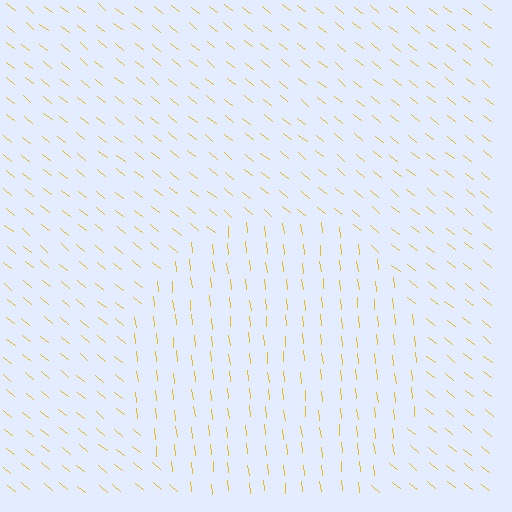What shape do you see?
I see a circle.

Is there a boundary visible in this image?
Yes, there is a texture boundary formed by a change in line orientation.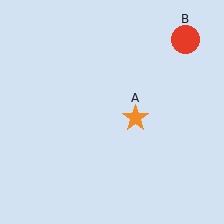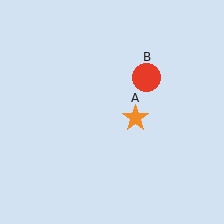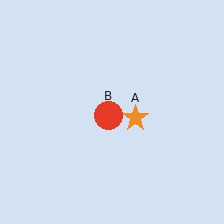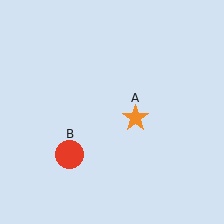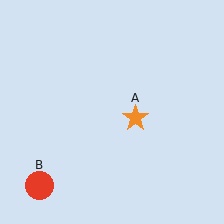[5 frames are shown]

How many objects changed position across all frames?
1 object changed position: red circle (object B).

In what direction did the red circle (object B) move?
The red circle (object B) moved down and to the left.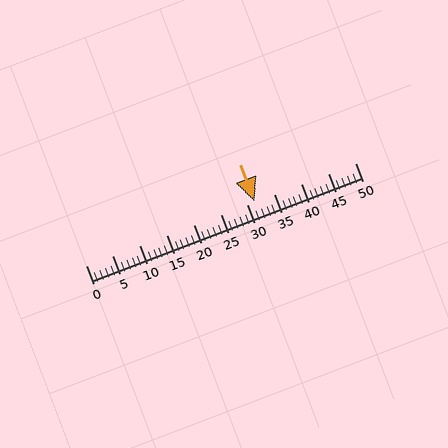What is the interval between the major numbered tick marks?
The major tick marks are spaced 5 units apart.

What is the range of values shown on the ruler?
The ruler shows values from 0 to 50.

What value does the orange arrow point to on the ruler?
The orange arrow points to approximately 31.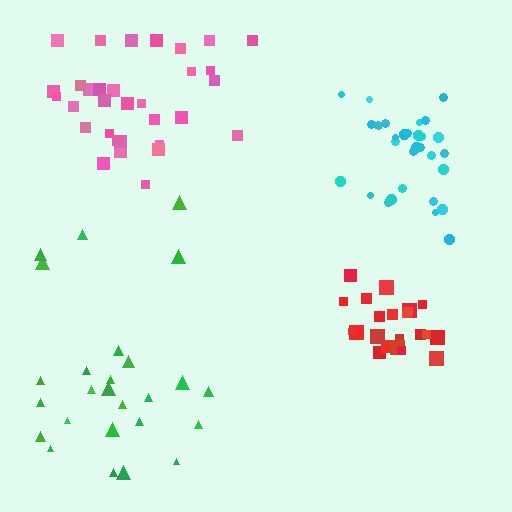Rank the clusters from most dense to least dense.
cyan, red, pink, green.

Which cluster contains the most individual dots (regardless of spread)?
Pink (32).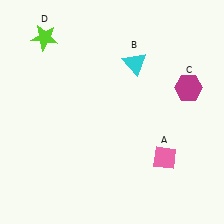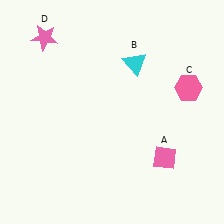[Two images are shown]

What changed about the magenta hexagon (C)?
In Image 1, C is magenta. In Image 2, it changed to pink.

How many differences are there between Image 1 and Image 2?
There are 2 differences between the two images.